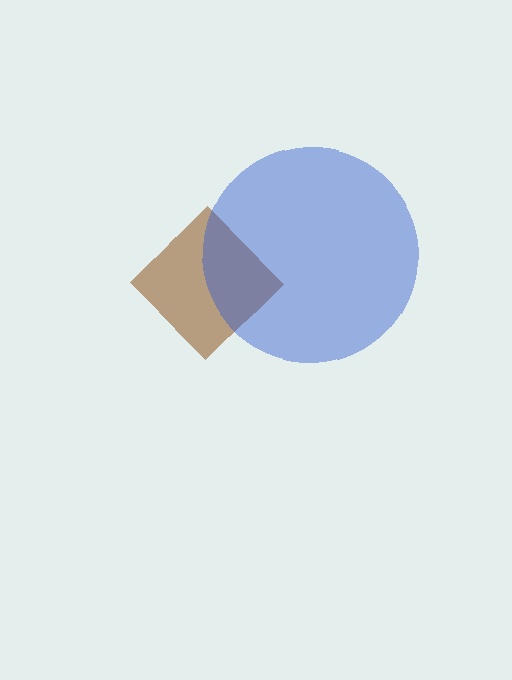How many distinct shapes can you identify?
There are 2 distinct shapes: a brown diamond, a blue circle.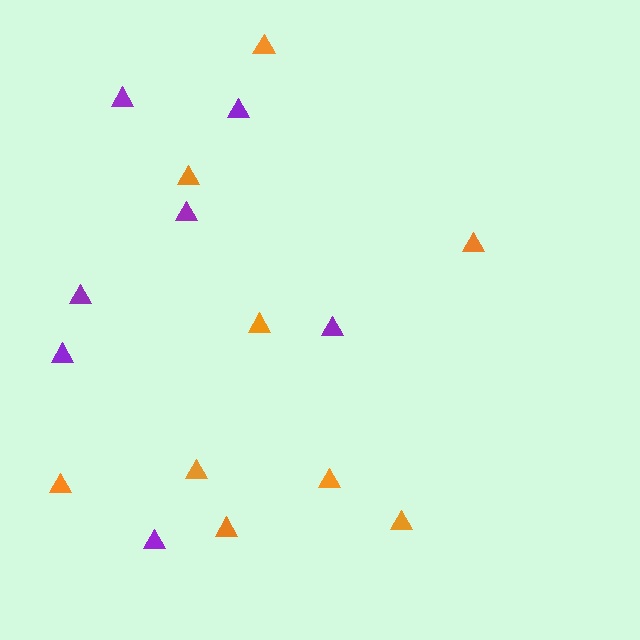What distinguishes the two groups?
There are 2 groups: one group of orange triangles (9) and one group of purple triangles (7).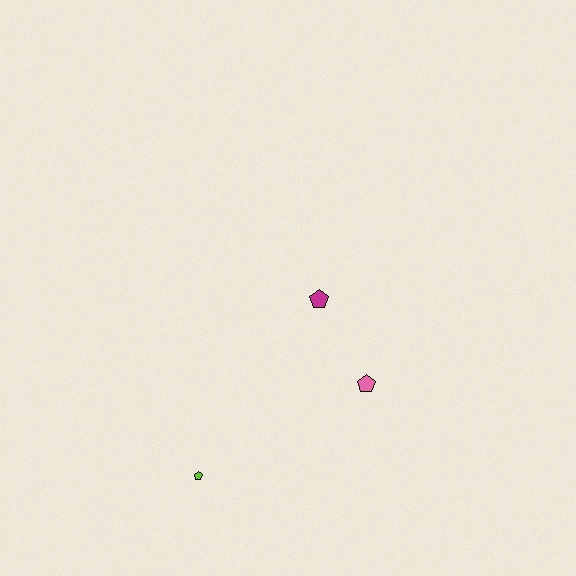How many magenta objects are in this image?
There is 1 magenta object.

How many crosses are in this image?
There are no crosses.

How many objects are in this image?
There are 3 objects.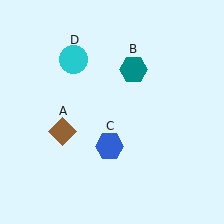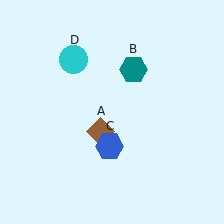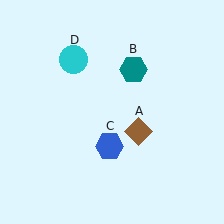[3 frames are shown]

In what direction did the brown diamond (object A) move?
The brown diamond (object A) moved right.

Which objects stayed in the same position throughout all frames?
Teal hexagon (object B) and blue hexagon (object C) and cyan circle (object D) remained stationary.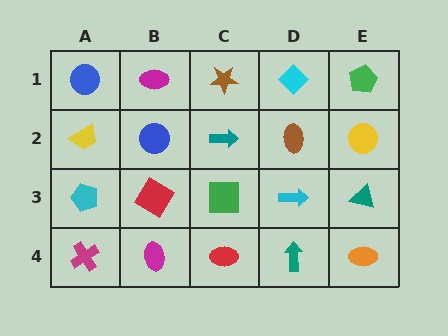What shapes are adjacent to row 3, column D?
A brown ellipse (row 2, column D), a teal arrow (row 4, column D), a green square (row 3, column C), a teal triangle (row 3, column E).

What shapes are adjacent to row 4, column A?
A cyan pentagon (row 3, column A), a magenta ellipse (row 4, column B).